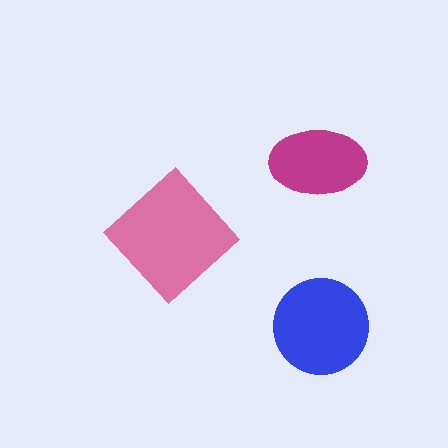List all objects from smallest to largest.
The magenta ellipse, the blue circle, the pink diamond.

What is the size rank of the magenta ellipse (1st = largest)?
3rd.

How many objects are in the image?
There are 3 objects in the image.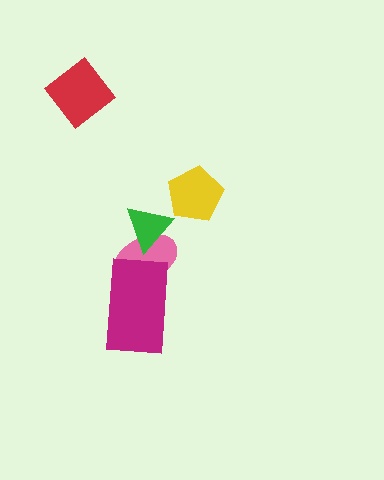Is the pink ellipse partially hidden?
Yes, it is partially covered by another shape.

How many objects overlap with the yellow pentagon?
0 objects overlap with the yellow pentagon.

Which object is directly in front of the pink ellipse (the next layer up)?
The green triangle is directly in front of the pink ellipse.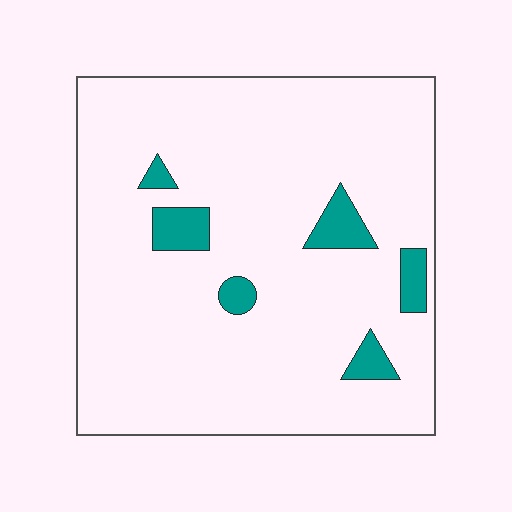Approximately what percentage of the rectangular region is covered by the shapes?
Approximately 10%.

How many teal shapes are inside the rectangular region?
6.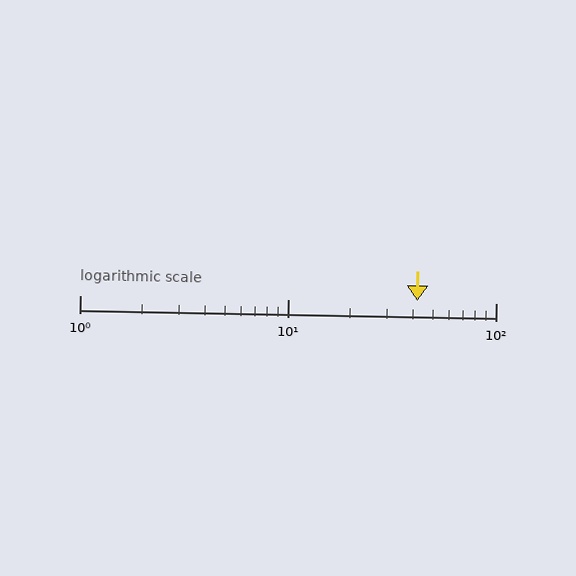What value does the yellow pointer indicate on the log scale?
The pointer indicates approximately 42.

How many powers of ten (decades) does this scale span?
The scale spans 2 decades, from 1 to 100.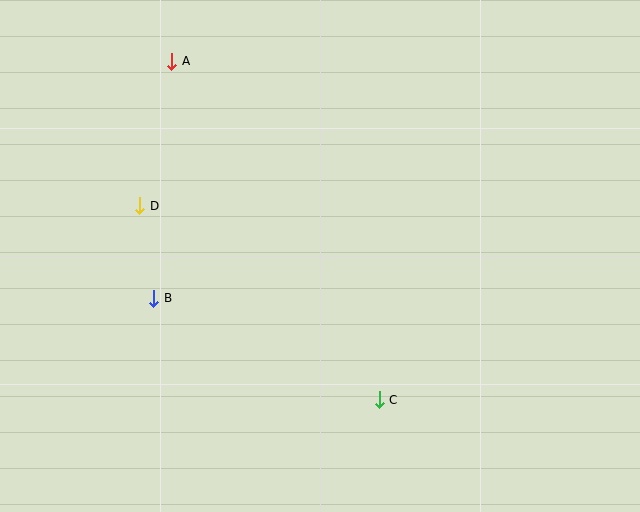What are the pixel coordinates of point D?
Point D is at (140, 206).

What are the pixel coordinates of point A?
Point A is at (172, 61).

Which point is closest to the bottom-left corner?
Point B is closest to the bottom-left corner.